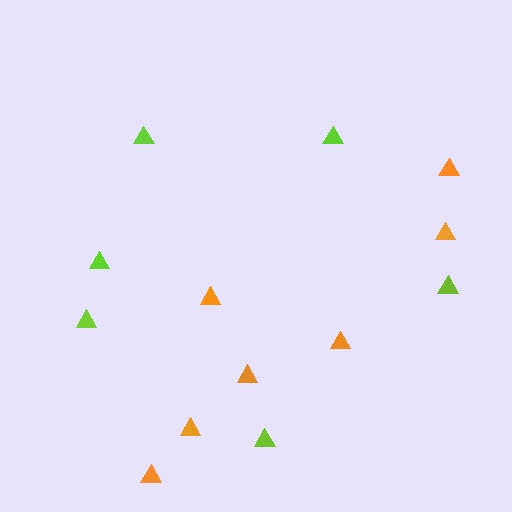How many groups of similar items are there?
There are 2 groups: one group of lime triangles (6) and one group of orange triangles (7).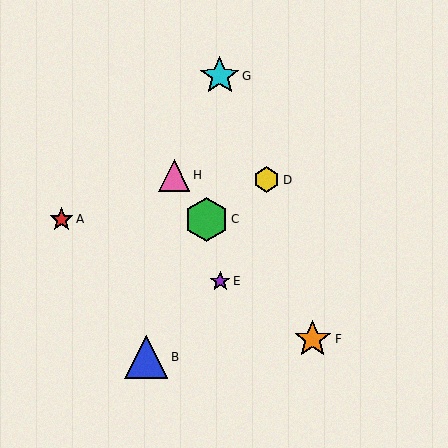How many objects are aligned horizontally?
2 objects (A, C) are aligned horizontally.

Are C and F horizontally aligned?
No, C is at y≈219 and F is at y≈339.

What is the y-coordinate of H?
Object H is at y≈175.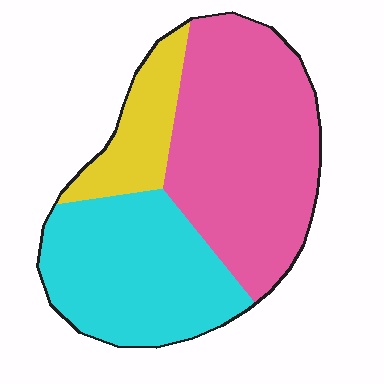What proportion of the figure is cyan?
Cyan covers around 35% of the figure.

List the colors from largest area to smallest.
From largest to smallest: pink, cyan, yellow.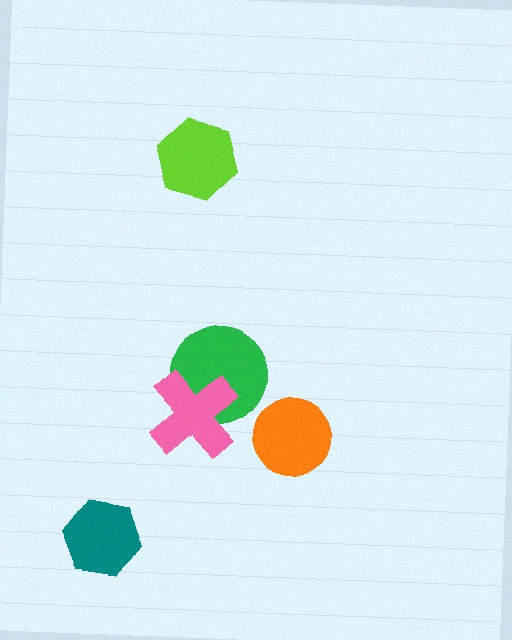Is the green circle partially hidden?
Yes, it is partially covered by another shape.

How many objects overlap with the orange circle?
0 objects overlap with the orange circle.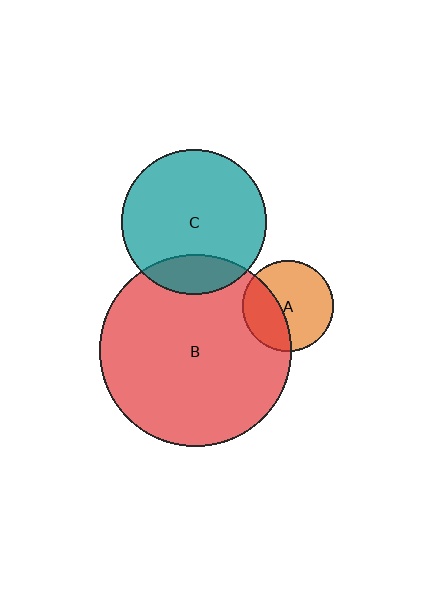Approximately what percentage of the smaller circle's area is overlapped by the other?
Approximately 20%.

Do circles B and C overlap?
Yes.